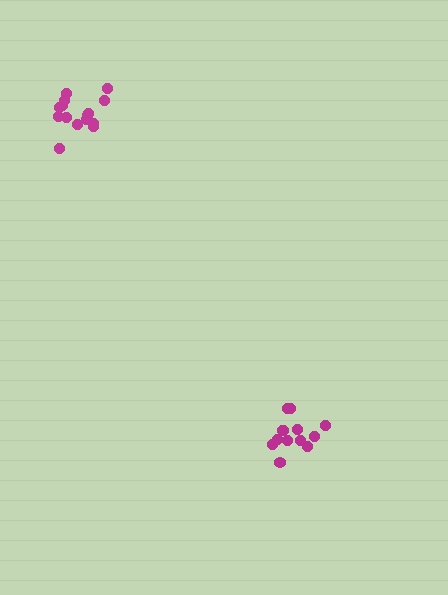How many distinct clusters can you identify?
There are 2 distinct clusters.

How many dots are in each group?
Group 1: 15 dots, Group 2: 13 dots (28 total).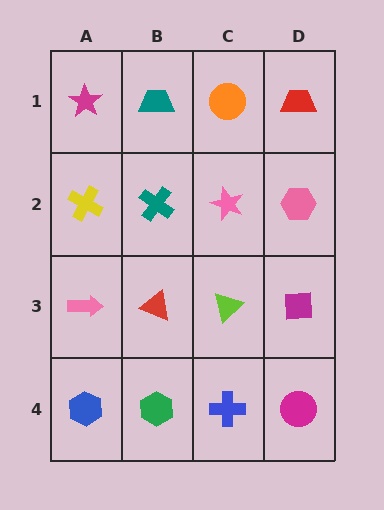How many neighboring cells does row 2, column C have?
4.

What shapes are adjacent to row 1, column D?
A pink hexagon (row 2, column D), an orange circle (row 1, column C).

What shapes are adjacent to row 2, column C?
An orange circle (row 1, column C), a lime triangle (row 3, column C), a teal cross (row 2, column B), a pink hexagon (row 2, column D).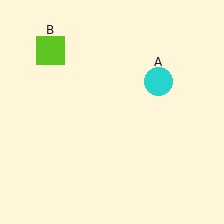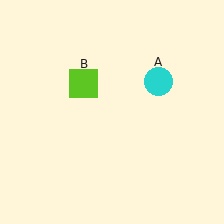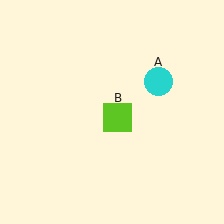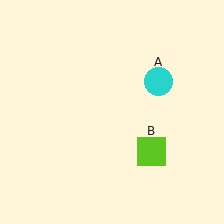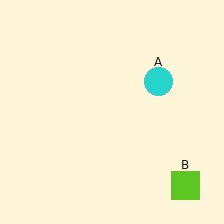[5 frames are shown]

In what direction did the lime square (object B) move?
The lime square (object B) moved down and to the right.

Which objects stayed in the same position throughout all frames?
Cyan circle (object A) remained stationary.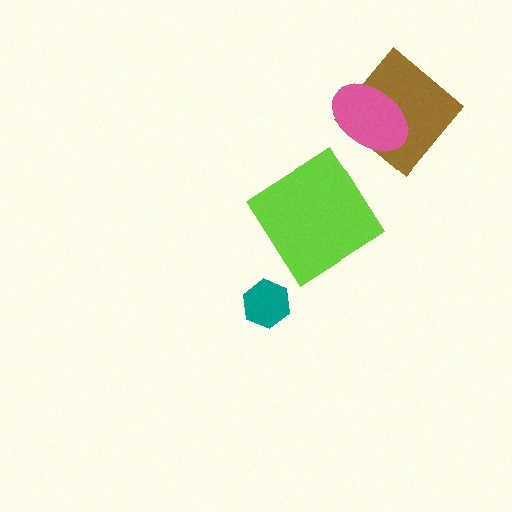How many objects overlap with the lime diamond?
0 objects overlap with the lime diamond.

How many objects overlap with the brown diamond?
1 object overlaps with the brown diamond.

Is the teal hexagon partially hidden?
No, no other shape covers it.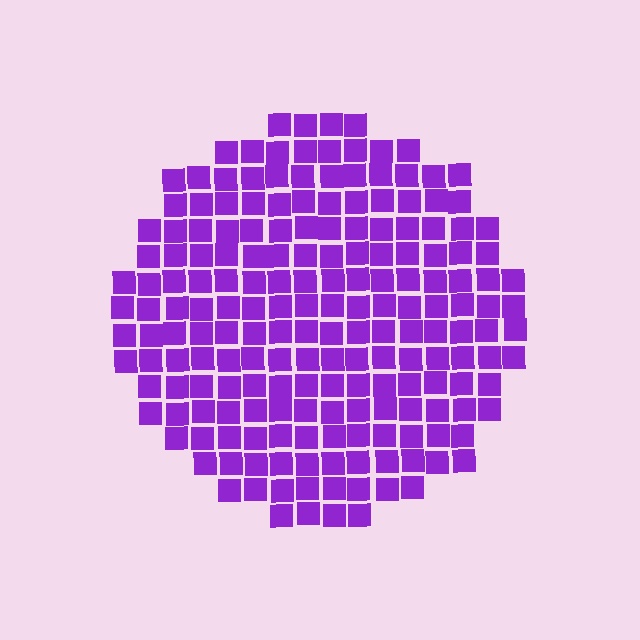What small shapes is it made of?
It is made of small squares.